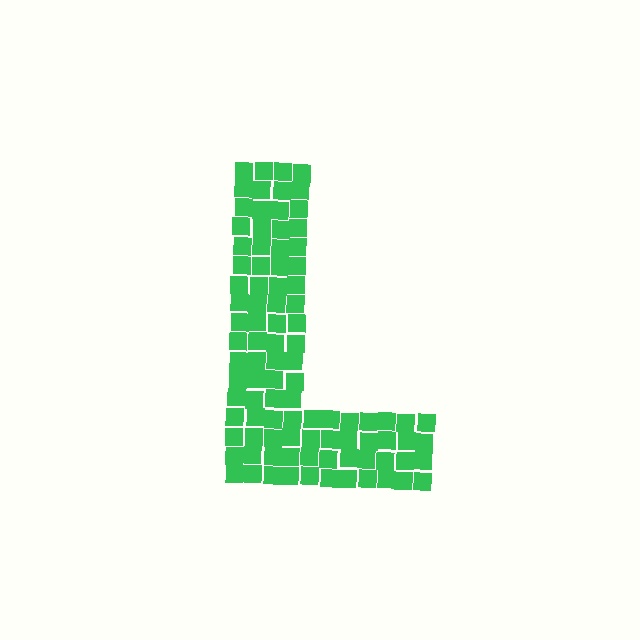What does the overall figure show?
The overall figure shows the letter L.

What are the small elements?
The small elements are squares.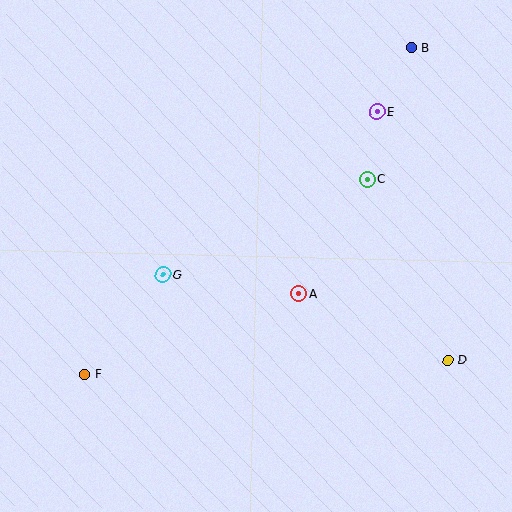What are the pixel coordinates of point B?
Point B is at (412, 47).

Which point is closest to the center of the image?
Point A at (299, 294) is closest to the center.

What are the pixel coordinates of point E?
Point E is at (377, 112).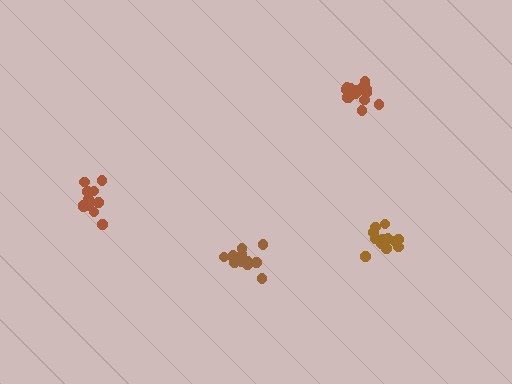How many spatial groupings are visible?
There are 4 spatial groupings.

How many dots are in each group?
Group 1: 15 dots, Group 2: 13 dots, Group 3: 12 dots, Group 4: 15 dots (55 total).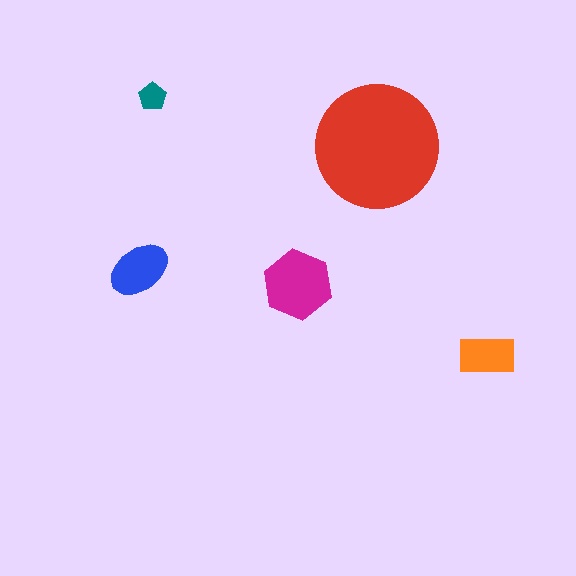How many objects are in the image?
There are 5 objects in the image.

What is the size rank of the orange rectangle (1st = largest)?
4th.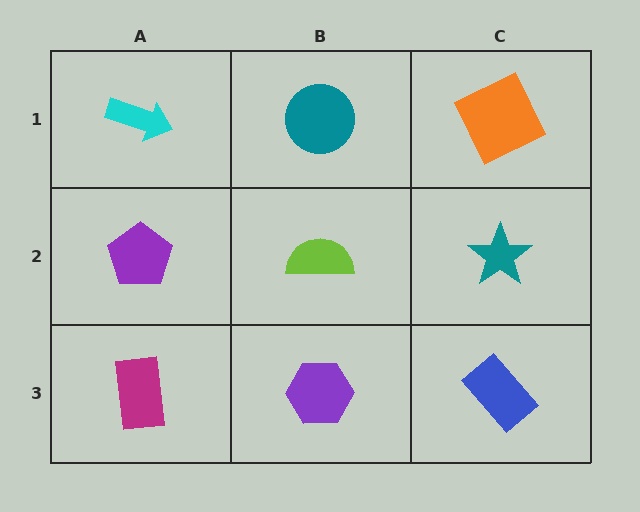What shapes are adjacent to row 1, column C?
A teal star (row 2, column C), a teal circle (row 1, column B).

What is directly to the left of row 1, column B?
A cyan arrow.